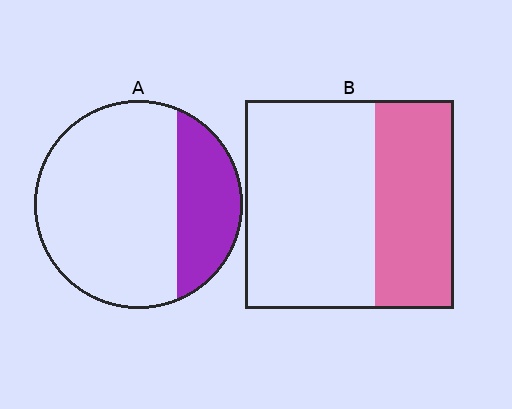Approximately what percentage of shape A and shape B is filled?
A is approximately 25% and B is approximately 40%.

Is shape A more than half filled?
No.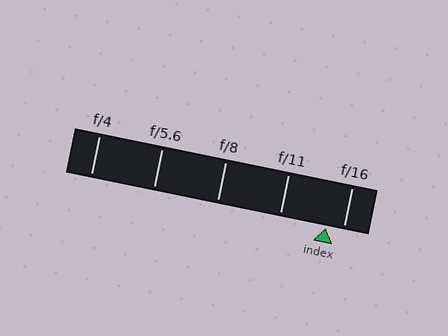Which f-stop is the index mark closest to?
The index mark is closest to f/16.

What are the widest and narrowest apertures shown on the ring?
The widest aperture shown is f/4 and the narrowest is f/16.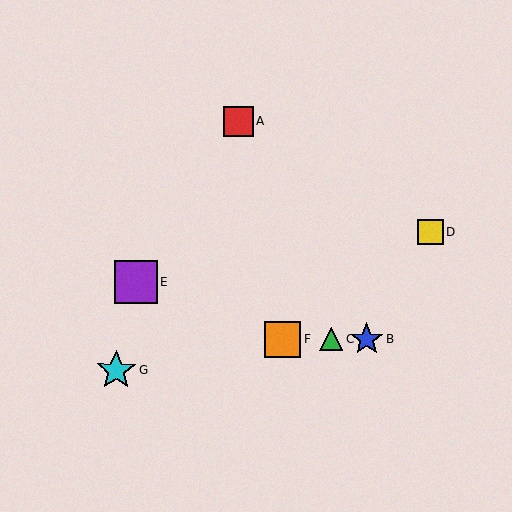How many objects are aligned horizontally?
3 objects (B, C, F) are aligned horizontally.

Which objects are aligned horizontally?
Objects B, C, F are aligned horizontally.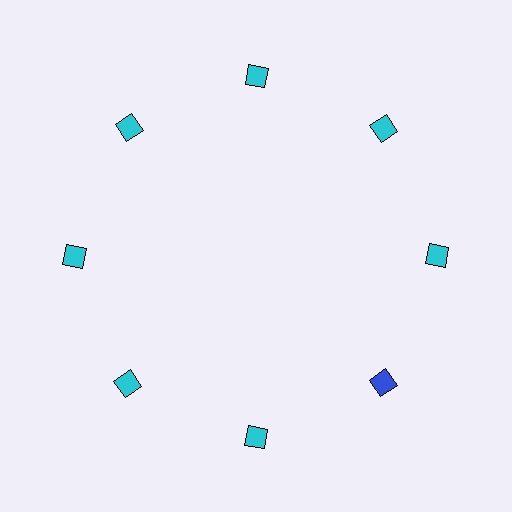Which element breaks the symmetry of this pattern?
The blue square at roughly the 4 o'clock position breaks the symmetry. All other shapes are cyan squares.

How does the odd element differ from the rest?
It has a different color: blue instead of cyan.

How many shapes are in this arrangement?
There are 8 shapes arranged in a ring pattern.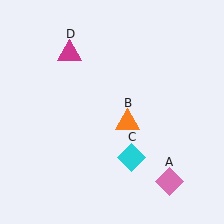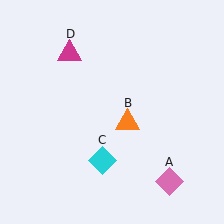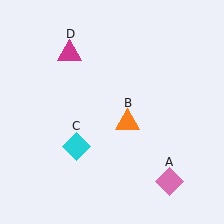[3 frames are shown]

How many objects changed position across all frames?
1 object changed position: cyan diamond (object C).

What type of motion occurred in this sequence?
The cyan diamond (object C) rotated clockwise around the center of the scene.